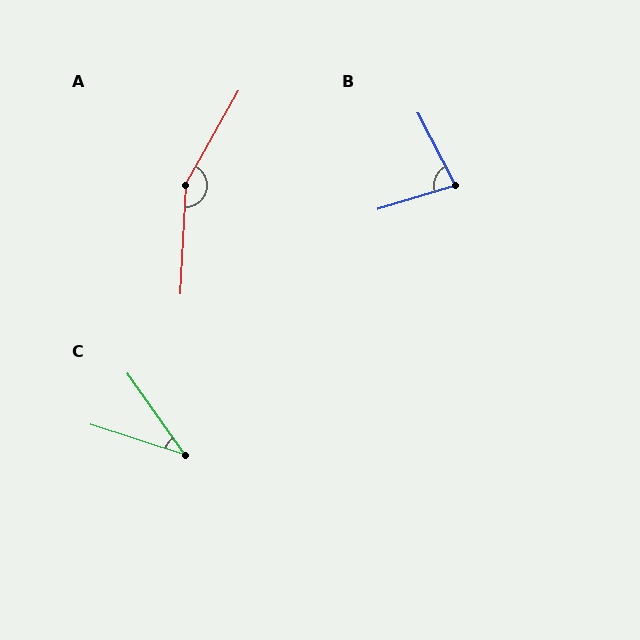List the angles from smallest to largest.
C (37°), B (79°), A (153°).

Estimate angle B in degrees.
Approximately 79 degrees.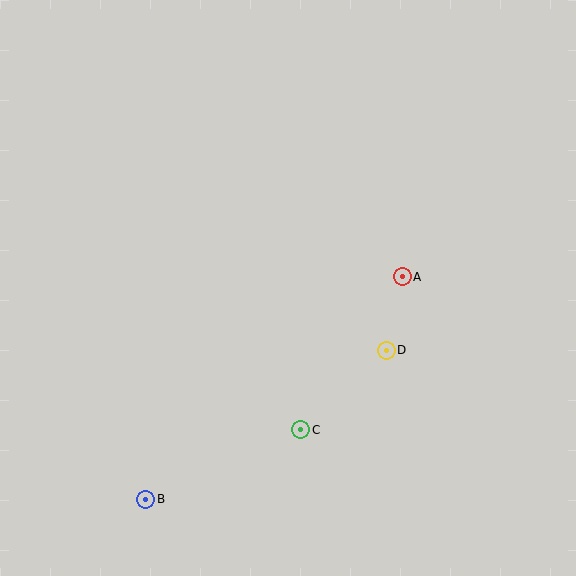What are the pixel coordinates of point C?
Point C is at (301, 430).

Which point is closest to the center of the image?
Point A at (402, 277) is closest to the center.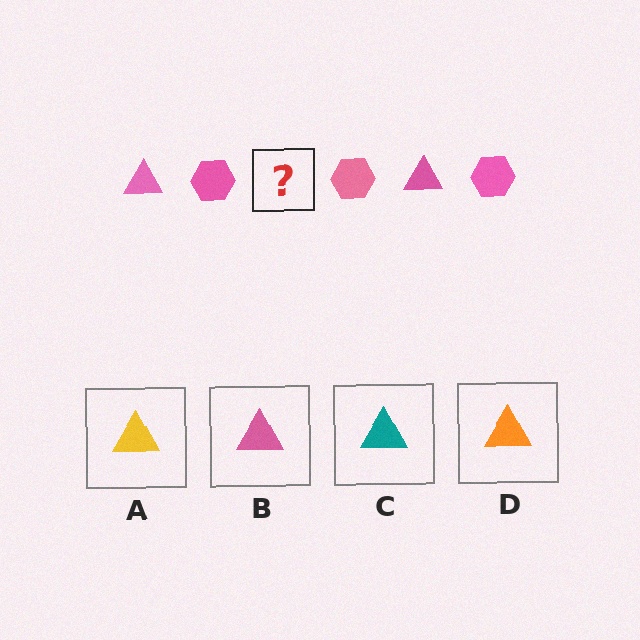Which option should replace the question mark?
Option B.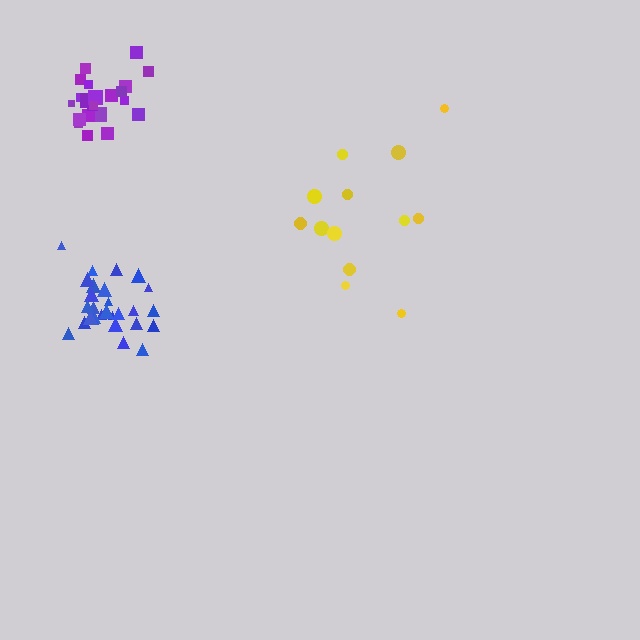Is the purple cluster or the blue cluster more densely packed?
Blue.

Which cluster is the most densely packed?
Blue.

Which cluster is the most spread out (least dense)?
Yellow.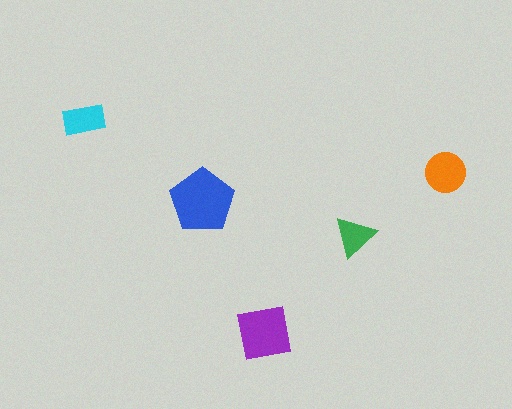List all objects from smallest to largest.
The green triangle, the cyan rectangle, the orange circle, the purple square, the blue pentagon.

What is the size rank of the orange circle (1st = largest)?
3rd.